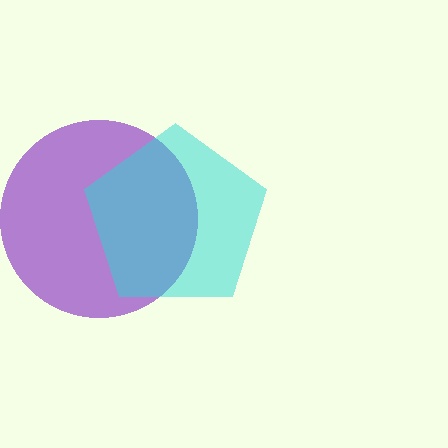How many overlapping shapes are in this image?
There are 2 overlapping shapes in the image.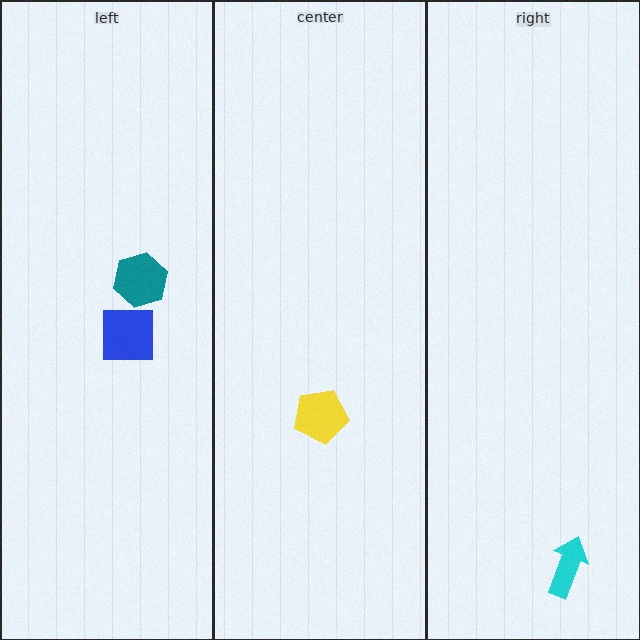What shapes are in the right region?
The cyan arrow.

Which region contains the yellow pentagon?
The center region.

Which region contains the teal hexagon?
The left region.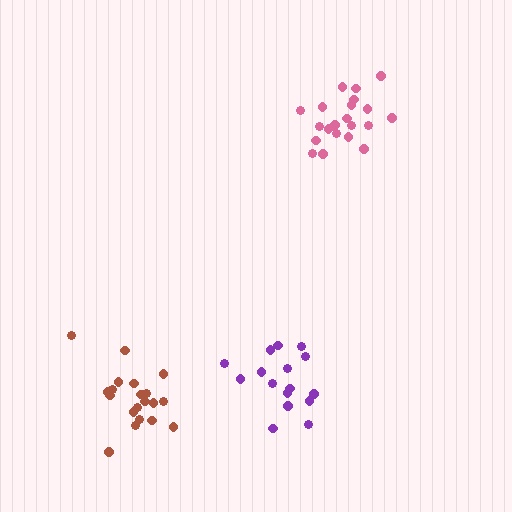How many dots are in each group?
Group 1: 20 dots, Group 2: 21 dots, Group 3: 16 dots (57 total).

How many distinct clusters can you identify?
There are 3 distinct clusters.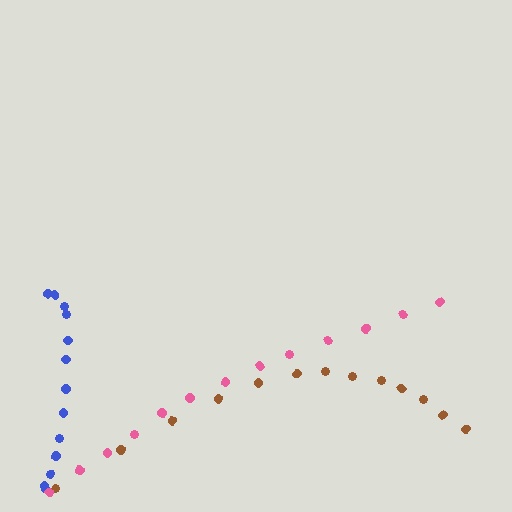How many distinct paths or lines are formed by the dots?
There are 3 distinct paths.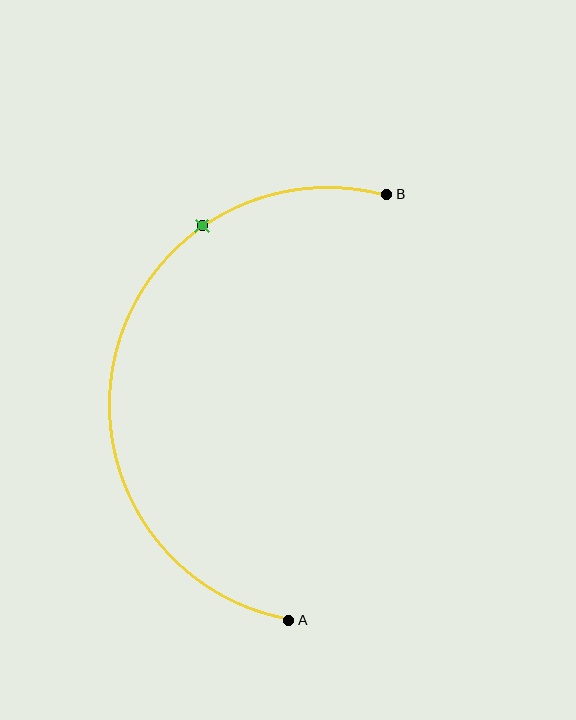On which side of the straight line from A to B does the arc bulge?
The arc bulges to the left of the straight line connecting A and B.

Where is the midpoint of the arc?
The arc midpoint is the point on the curve farthest from the straight line joining A and B. It sits to the left of that line.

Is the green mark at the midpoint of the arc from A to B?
No. The green mark lies on the arc but is closer to endpoint B. The arc midpoint would be at the point on the curve equidistant along the arc from both A and B.